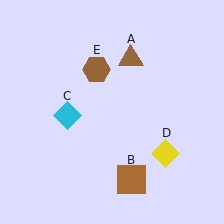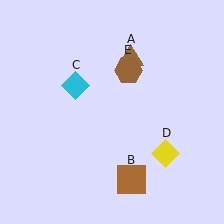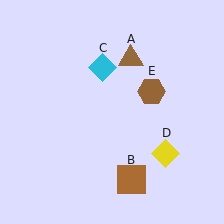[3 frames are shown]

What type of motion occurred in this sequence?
The cyan diamond (object C), brown hexagon (object E) rotated clockwise around the center of the scene.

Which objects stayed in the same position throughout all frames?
Brown triangle (object A) and brown square (object B) and yellow diamond (object D) remained stationary.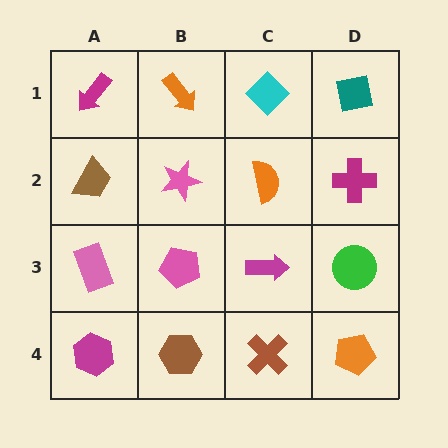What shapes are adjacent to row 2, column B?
An orange arrow (row 1, column B), a pink pentagon (row 3, column B), a brown trapezoid (row 2, column A), an orange semicircle (row 2, column C).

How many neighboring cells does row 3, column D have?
3.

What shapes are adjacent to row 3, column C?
An orange semicircle (row 2, column C), a brown cross (row 4, column C), a pink pentagon (row 3, column B), a green circle (row 3, column D).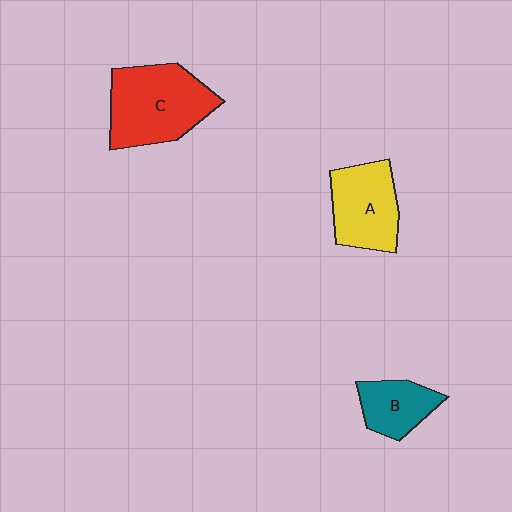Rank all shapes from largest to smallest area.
From largest to smallest: C (red), A (yellow), B (teal).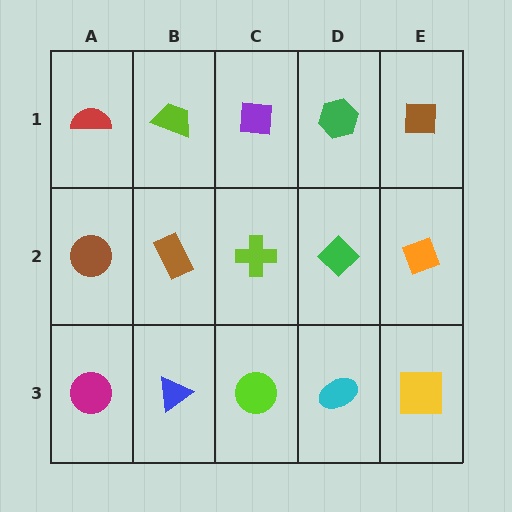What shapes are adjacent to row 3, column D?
A green diamond (row 2, column D), a lime circle (row 3, column C), a yellow square (row 3, column E).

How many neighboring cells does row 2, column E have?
3.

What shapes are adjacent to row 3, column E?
An orange diamond (row 2, column E), a cyan ellipse (row 3, column D).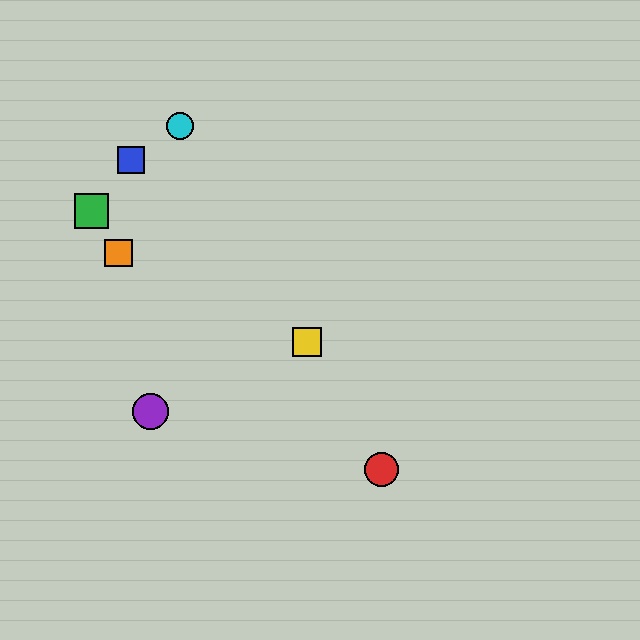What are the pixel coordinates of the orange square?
The orange square is at (119, 253).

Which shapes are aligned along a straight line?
The red circle, the yellow square, the cyan circle are aligned along a straight line.